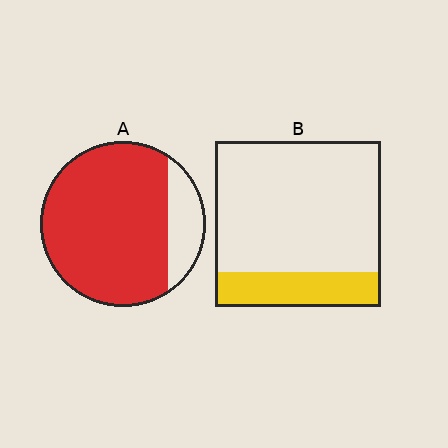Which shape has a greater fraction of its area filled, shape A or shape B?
Shape A.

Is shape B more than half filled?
No.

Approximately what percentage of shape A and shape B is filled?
A is approximately 85% and B is approximately 20%.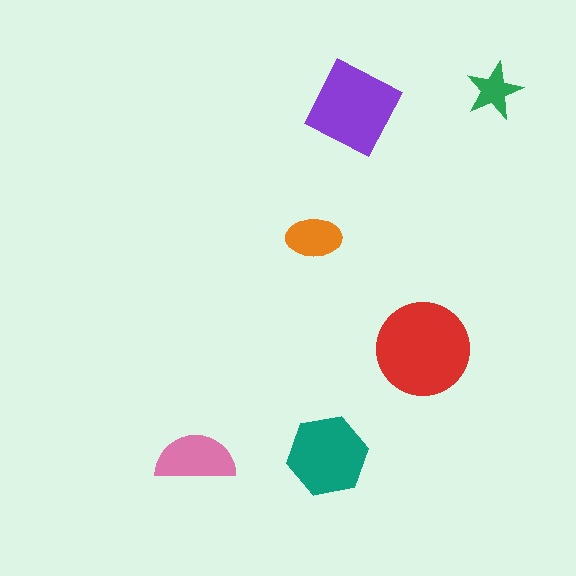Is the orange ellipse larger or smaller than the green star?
Larger.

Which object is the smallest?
The green star.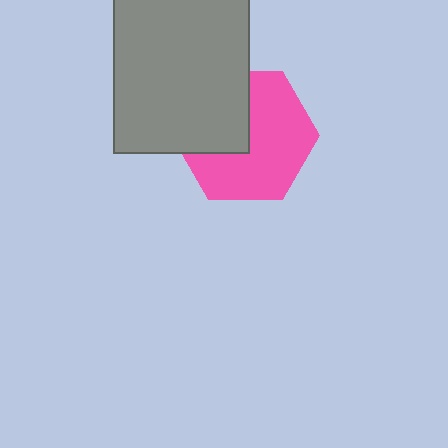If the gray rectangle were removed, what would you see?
You would see the complete pink hexagon.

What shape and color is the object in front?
The object in front is a gray rectangle.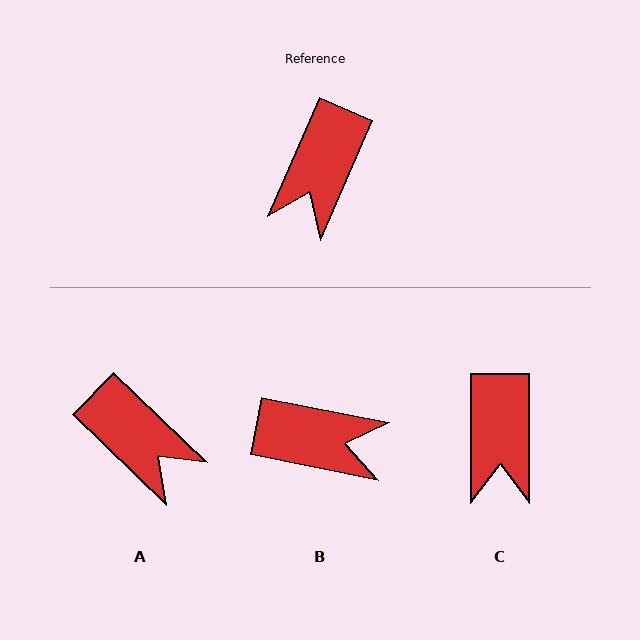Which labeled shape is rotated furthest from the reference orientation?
B, about 102 degrees away.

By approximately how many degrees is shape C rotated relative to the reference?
Approximately 23 degrees counter-clockwise.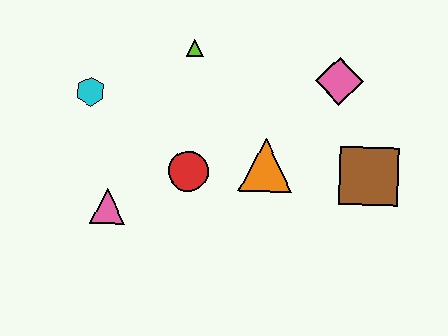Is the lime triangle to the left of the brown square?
Yes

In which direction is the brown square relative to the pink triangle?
The brown square is to the right of the pink triangle.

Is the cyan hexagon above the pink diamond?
No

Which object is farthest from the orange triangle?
The cyan hexagon is farthest from the orange triangle.